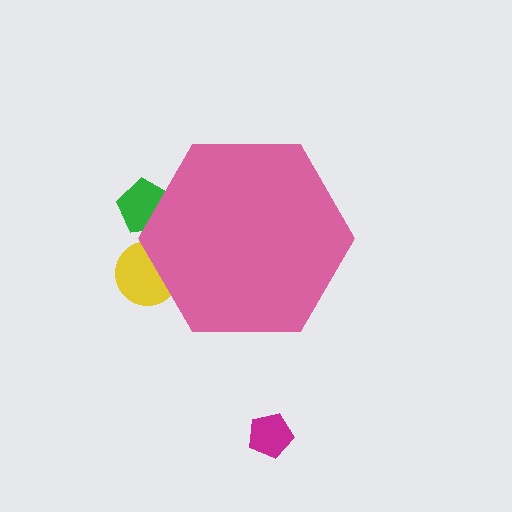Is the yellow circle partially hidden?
Yes, the yellow circle is partially hidden behind the pink hexagon.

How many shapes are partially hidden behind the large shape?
2 shapes are partially hidden.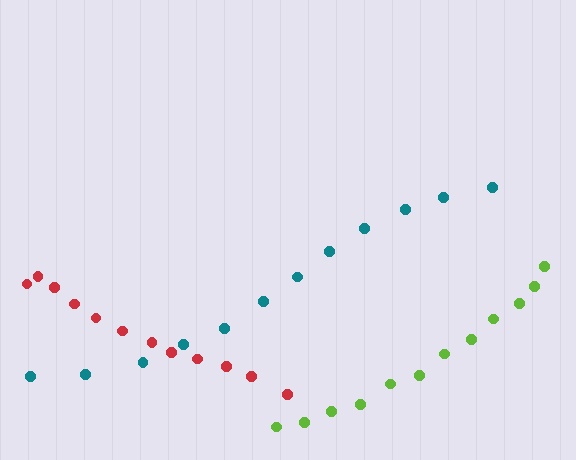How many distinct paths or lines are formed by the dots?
There are 3 distinct paths.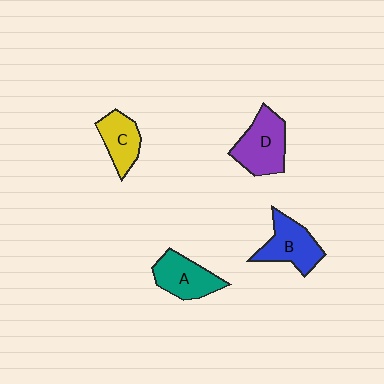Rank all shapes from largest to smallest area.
From largest to smallest: D (purple), B (blue), A (teal), C (yellow).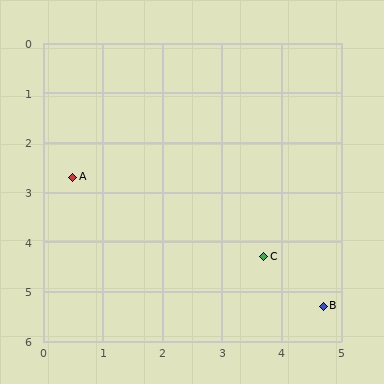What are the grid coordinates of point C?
Point C is at approximately (3.7, 4.3).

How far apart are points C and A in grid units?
Points C and A are about 3.6 grid units apart.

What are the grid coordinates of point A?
Point A is at approximately (0.5, 2.7).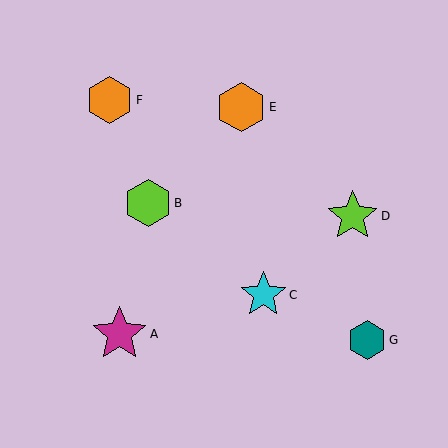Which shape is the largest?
The magenta star (labeled A) is the largest.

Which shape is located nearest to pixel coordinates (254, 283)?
The cyan star (labeled C) at (263, 295) is nearest to that location.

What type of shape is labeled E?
Shape E is an orange hexagon.